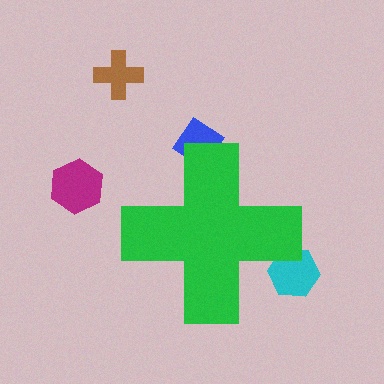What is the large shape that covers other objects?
A green cross.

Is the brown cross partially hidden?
No, the brown cross is fully visible.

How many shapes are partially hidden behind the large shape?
2 shapes are partially hidden.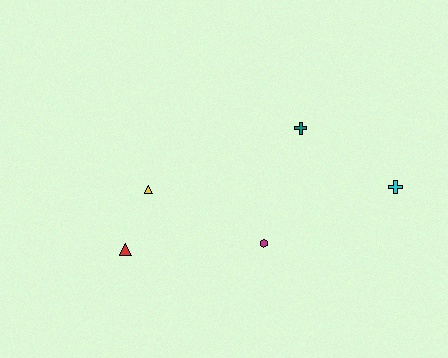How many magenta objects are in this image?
There is 1 magenta object.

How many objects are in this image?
There are 5 objects.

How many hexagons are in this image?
There is 1 hexagon.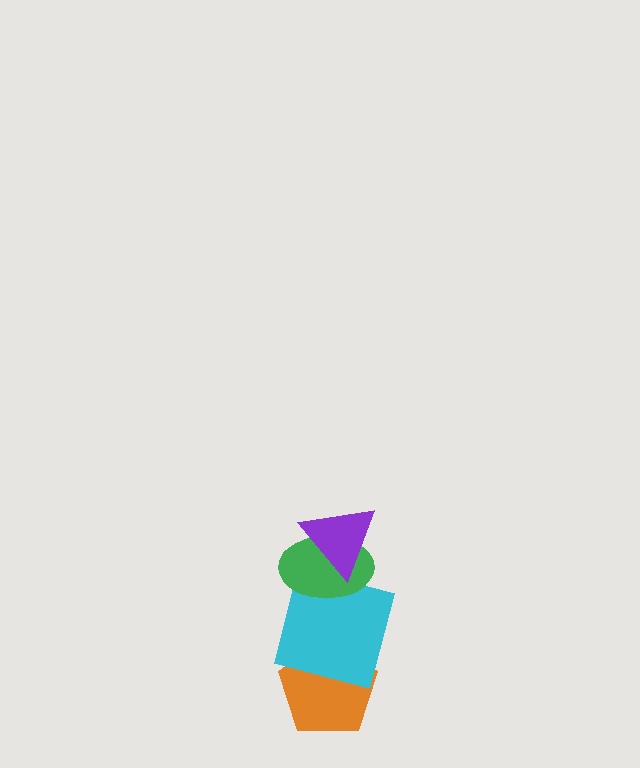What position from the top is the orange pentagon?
The orange pentagon is 4th from the top.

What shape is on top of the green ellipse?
The purple triangle is on top of the green ellipse.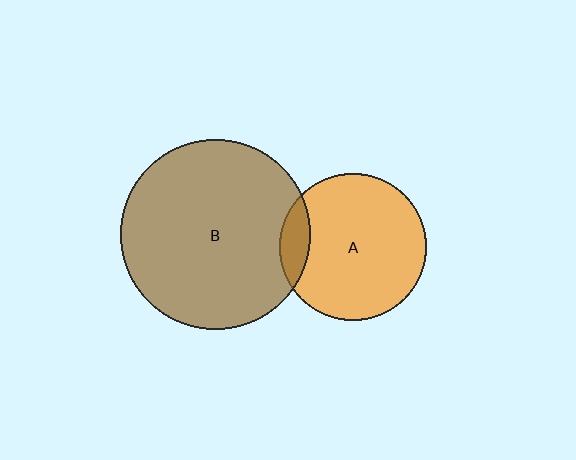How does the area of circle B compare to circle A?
Approximately 1.7 times.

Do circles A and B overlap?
Yes.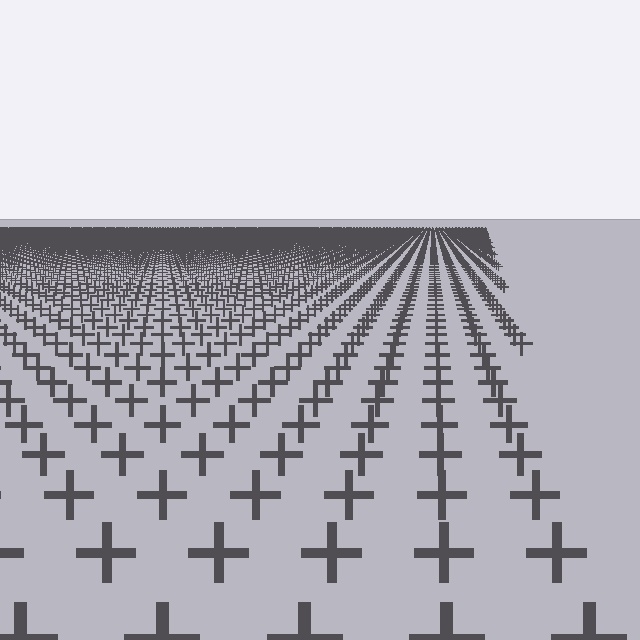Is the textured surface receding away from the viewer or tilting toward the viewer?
The surface is receding away from the viewer. Texture elements get smaller and denser toward the top.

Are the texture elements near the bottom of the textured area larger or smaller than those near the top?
Larger. Near the bottom, elements are closer to the viewer and appear at a bigger on-screen size.